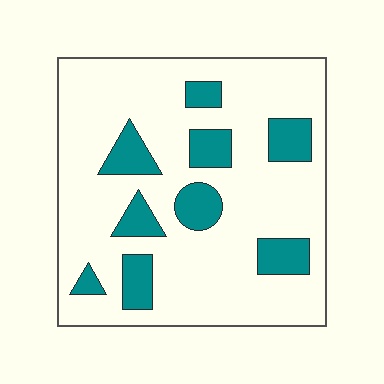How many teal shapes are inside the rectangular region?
9.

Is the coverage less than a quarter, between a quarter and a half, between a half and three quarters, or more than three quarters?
Less than a quarter.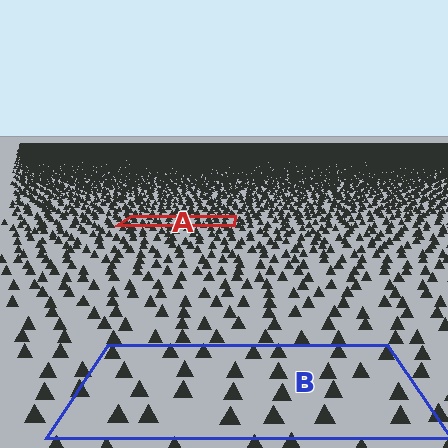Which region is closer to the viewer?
Region B is closer. The texture elements there are larger and more spread out.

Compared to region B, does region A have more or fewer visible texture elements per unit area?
Region A has more texture elements per unit area — they are packed more densely because it is farther away.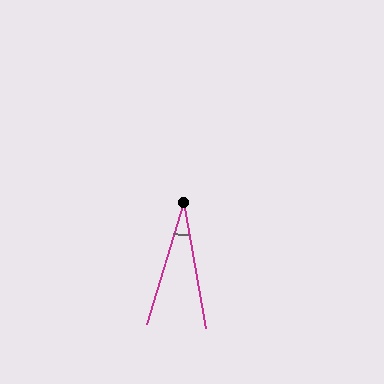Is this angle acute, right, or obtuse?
It is acute.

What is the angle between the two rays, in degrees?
Approximately 27 degrees.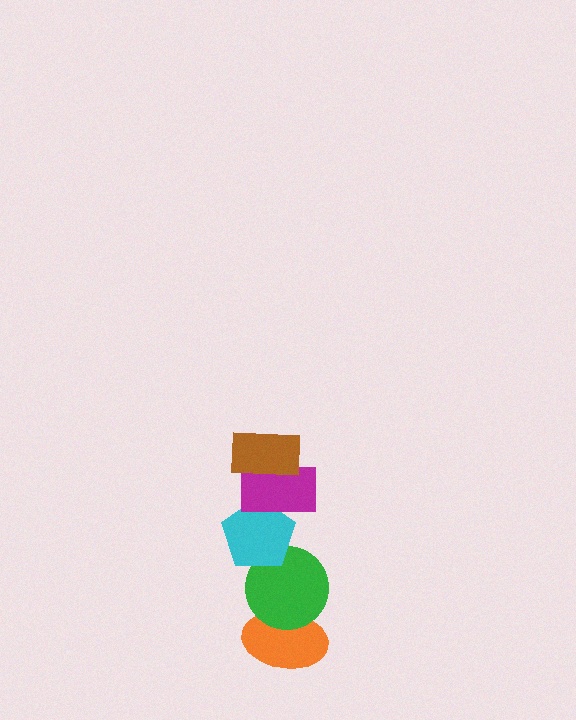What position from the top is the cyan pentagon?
The cyan pentagon is 3rd from the top.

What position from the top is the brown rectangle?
The brown rectangle is 1st from the top.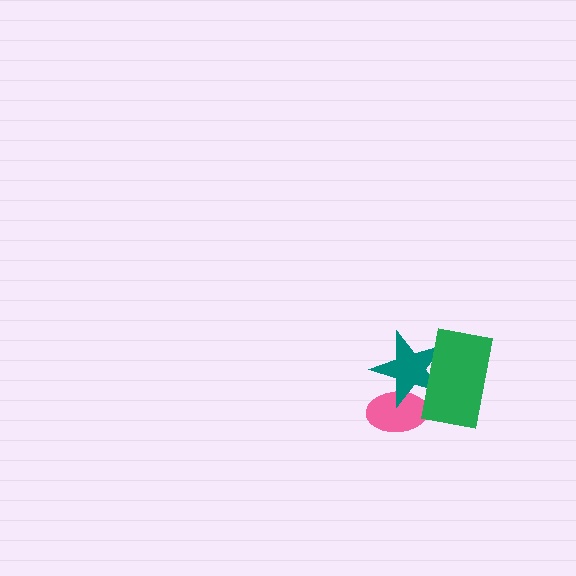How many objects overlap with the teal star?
2 objects overlap with the teal star.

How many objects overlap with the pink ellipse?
2 objects overlap with the pink ellipse.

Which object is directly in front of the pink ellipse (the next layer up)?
The teal star is directly in front of the pink ellipse.